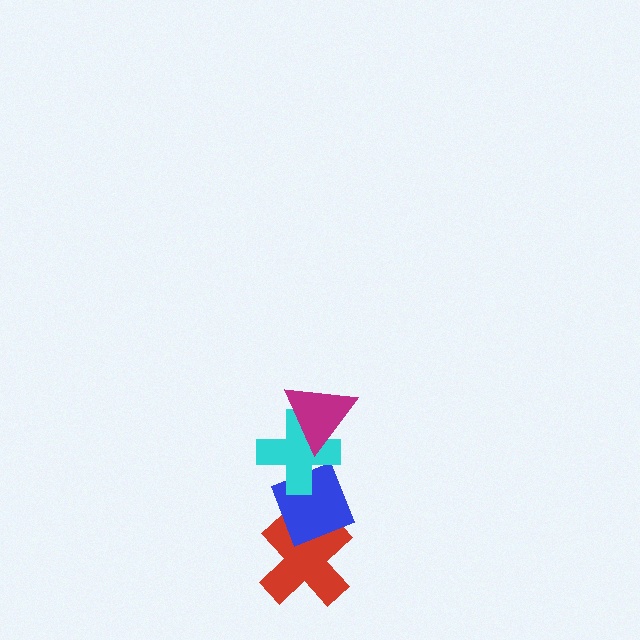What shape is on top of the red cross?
The blue diamond is on top of the red cross.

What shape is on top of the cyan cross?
The magenta triangle is on top of the cyan cross.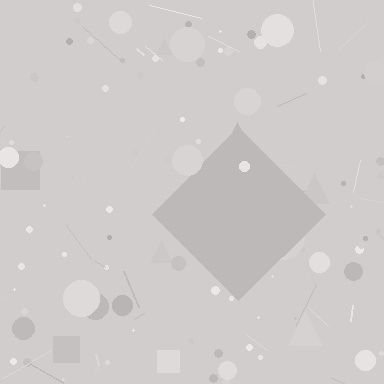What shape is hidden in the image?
A diamond is hidden in the image.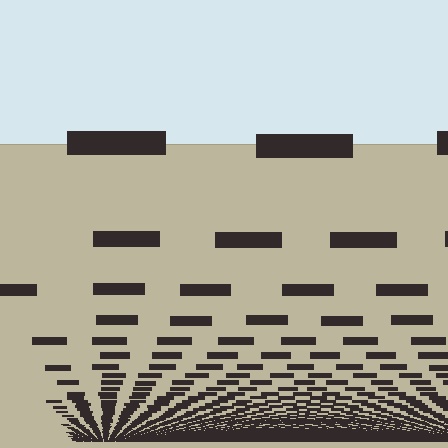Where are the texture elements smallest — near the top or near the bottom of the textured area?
Near the bottom.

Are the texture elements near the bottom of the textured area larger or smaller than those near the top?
Smaller. The gradient is inverted — elements near the bottom are smaller and denser.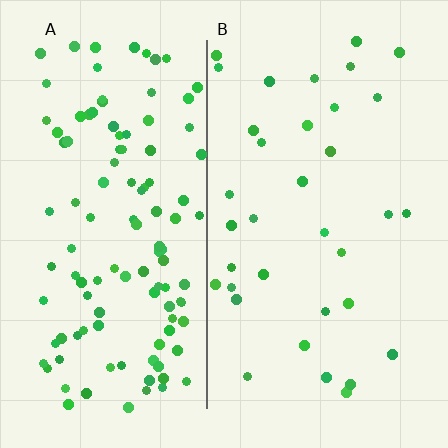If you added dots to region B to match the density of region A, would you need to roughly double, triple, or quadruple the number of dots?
Approximately triple.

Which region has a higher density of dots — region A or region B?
A (the left).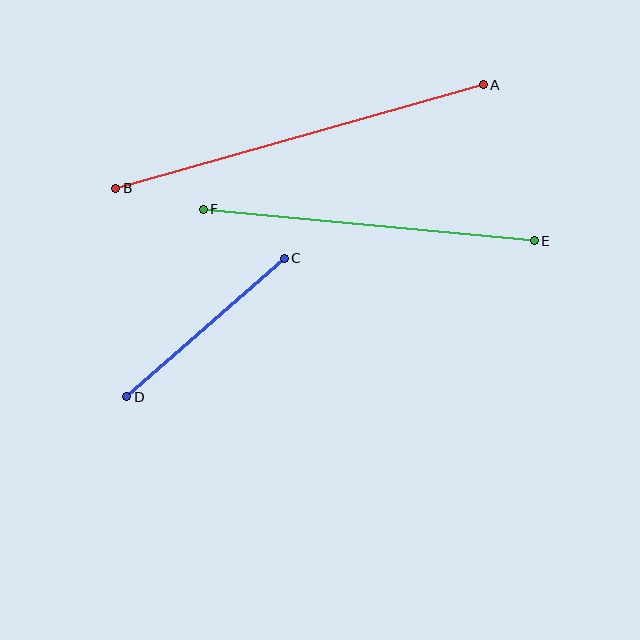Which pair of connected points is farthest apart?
Points A and B are farthest apart.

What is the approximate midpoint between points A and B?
The midpoint is at approximately (299, 136) pixels.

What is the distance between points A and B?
The distance is approximately 382 pixels.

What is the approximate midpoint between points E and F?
The midpoint is at approximately (369, 225) pixels.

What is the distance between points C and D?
The distance is approximately 210 pixels.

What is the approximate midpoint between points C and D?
The midpoint is at approximately (205, 328) pixels.